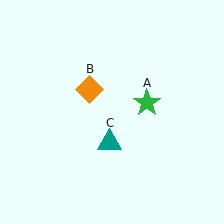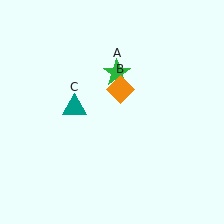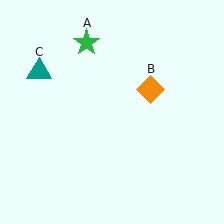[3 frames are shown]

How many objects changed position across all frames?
3 objects changed position: green star (object A), orange diamond (object B), teal triangle (object C).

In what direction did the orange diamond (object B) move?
The orange diamond (object B) moved right.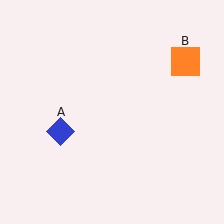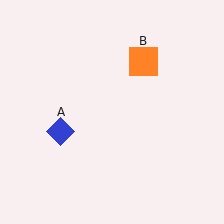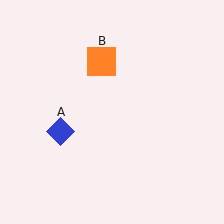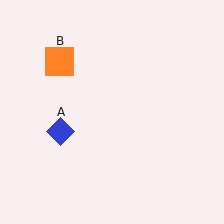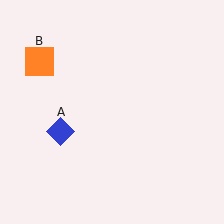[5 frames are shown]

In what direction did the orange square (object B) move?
The orange square (object B) moved left.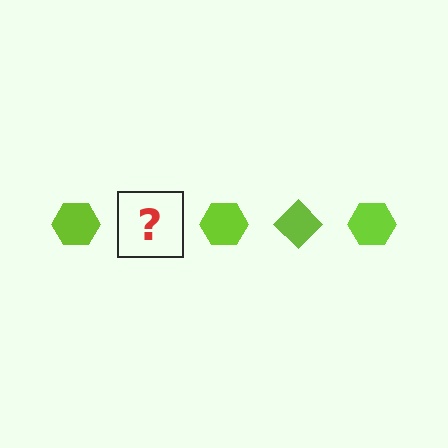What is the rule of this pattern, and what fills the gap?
The rule is that the pattern cycles through hexagon, diamond shapes in lime. The gap should be filled with a lime diamond.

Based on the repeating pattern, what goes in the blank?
The blank should be a lime diamond.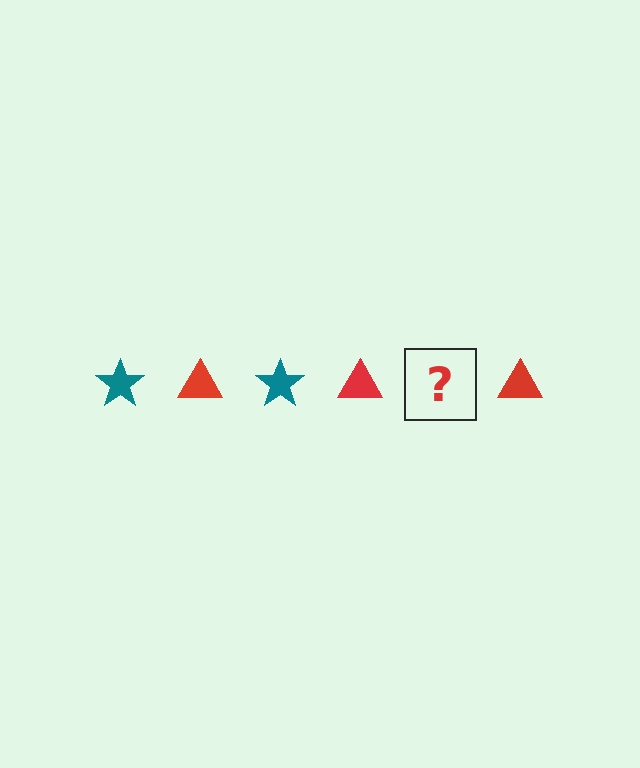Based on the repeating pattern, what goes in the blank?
The blank should be a teal star.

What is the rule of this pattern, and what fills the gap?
The rule is that the pattern alternates between teal star and red triangle. The gap should be filled with a teal star.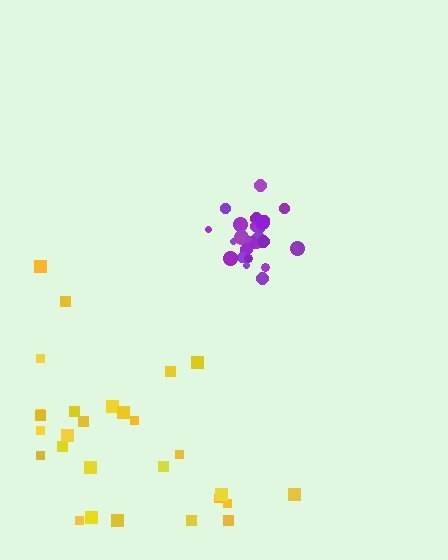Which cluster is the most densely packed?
Purple.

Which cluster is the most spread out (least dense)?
Yellow.